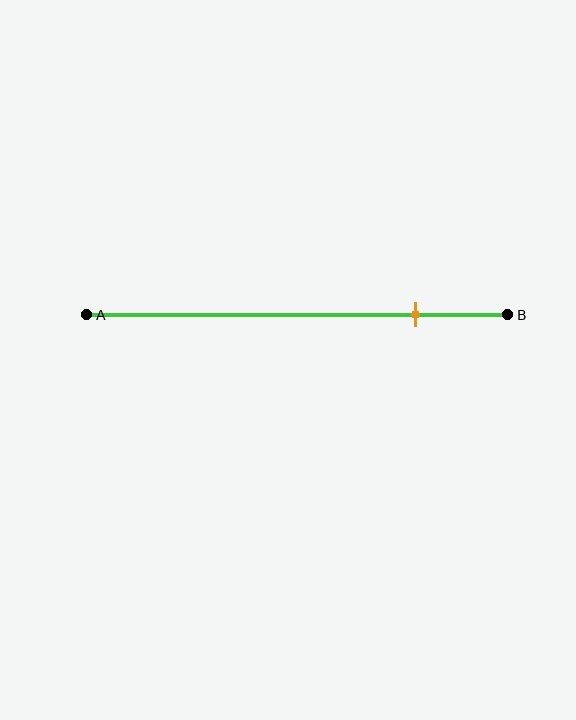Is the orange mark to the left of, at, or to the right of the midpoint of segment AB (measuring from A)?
The orange mark is to the right of the midpoint of segment AB.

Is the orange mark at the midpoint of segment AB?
No, the mark is at about 80% from A, not at the 50% midpoint.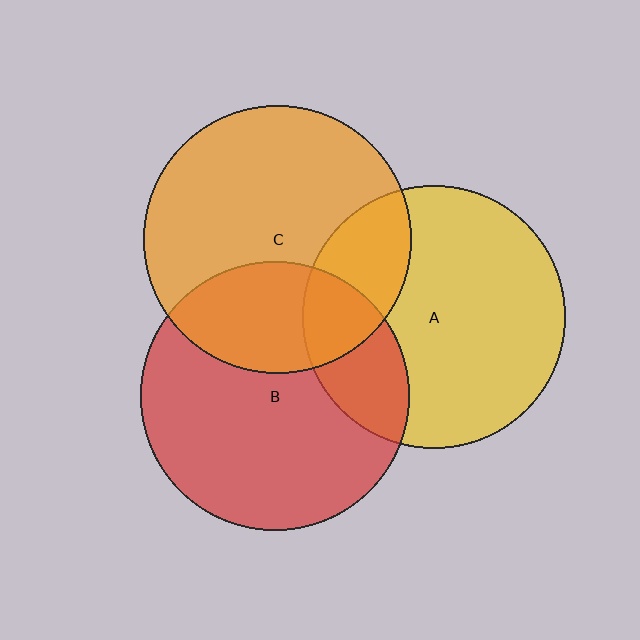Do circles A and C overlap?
Yes.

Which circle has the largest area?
Circle C (orange).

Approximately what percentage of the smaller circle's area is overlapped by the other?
Approximately 25%.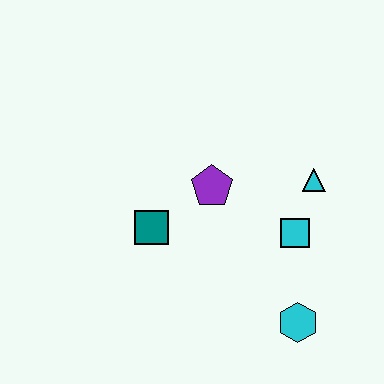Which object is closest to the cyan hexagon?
The cyan square is closest to the cyan hexagon.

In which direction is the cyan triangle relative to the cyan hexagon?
The cyan triangle is above the cyan hexagon.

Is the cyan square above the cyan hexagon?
Yes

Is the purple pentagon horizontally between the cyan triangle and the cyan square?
No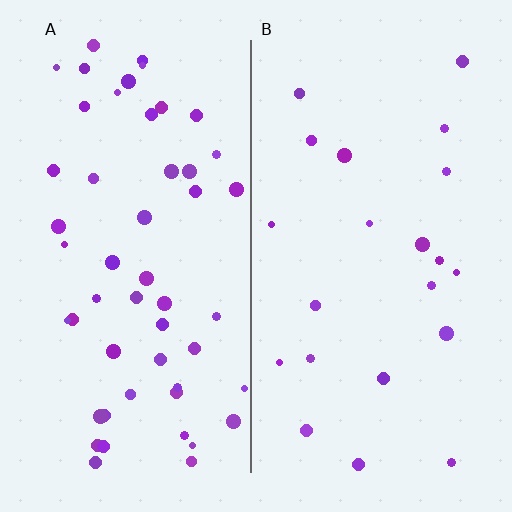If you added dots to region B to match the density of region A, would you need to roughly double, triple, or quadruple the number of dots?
Approximately double.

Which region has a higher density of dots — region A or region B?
A (the left).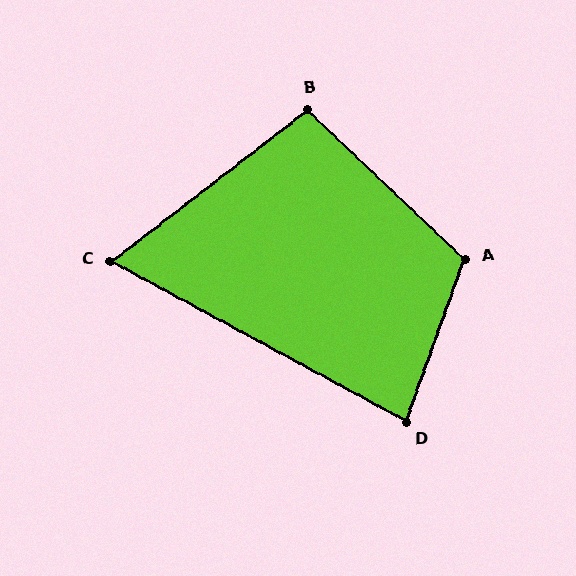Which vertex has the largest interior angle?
A, at approximately 114 degrees.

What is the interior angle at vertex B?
Approximately 99 degrees (obtuse).